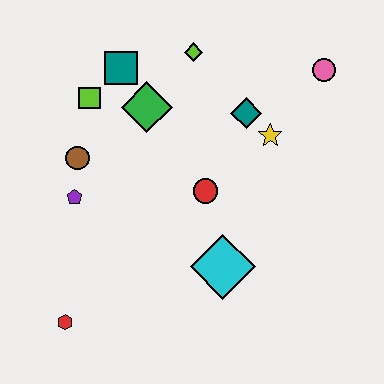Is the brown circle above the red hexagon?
Yes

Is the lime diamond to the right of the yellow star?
No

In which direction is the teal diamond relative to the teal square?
The teal diamond is to the right of the teal square.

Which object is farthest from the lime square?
The pink circle is farthest from the lime square.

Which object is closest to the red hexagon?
The purple pentagon is closest to the red hexagon.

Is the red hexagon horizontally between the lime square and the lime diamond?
No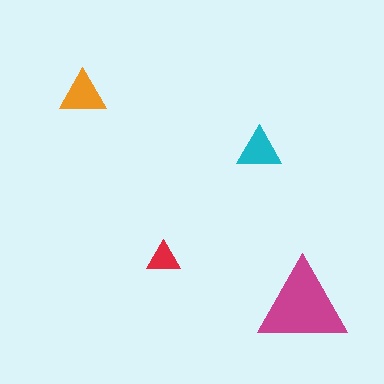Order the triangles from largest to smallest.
the magenta one, the orange one, the cyan one, the red one.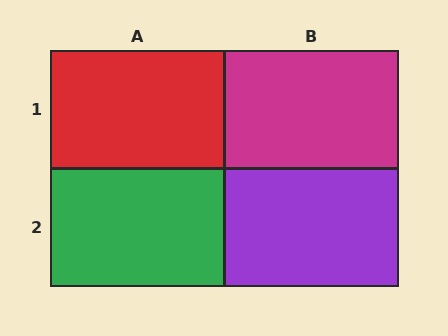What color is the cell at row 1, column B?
Magenta.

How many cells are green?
1 cell is green.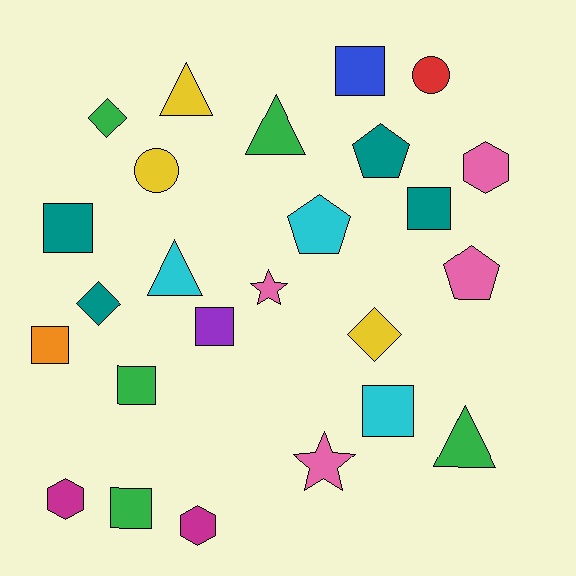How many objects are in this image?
There are 25 objects.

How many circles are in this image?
There are 2 circles.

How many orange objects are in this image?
There is 1 orange object.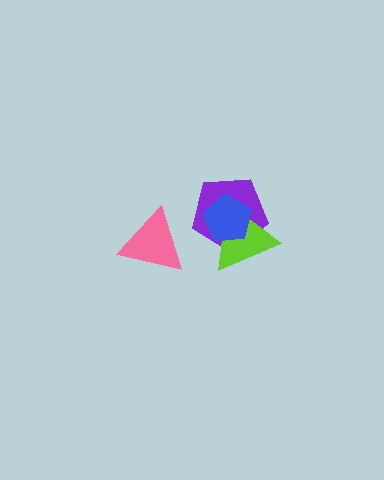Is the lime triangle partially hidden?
Yes, it is partially covered by another shape.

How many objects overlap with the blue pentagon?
2 objects overlap with the blue pentagon.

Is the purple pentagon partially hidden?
Yes, it is partially covered by another shape.